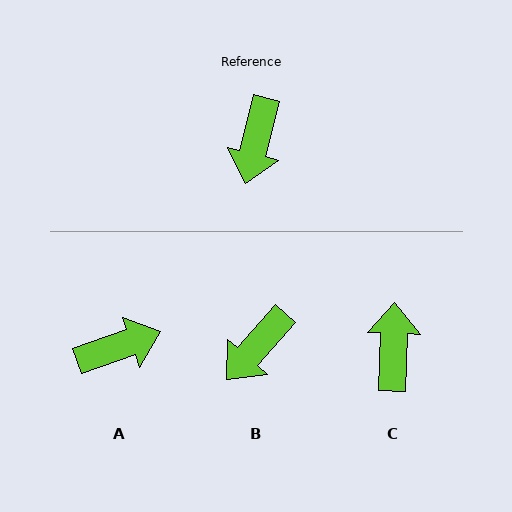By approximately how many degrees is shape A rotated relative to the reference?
Approximately 124 degrees counter-clockwise.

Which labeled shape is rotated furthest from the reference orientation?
C, about 168 degrees away.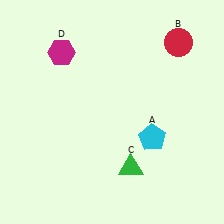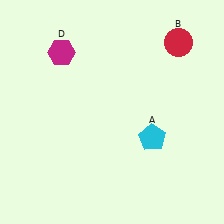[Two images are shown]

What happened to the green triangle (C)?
The green triangle (C) was removed in Image 2. It was in the bottom-right area of Image 1.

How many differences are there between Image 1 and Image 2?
There is 1 difference between the two images.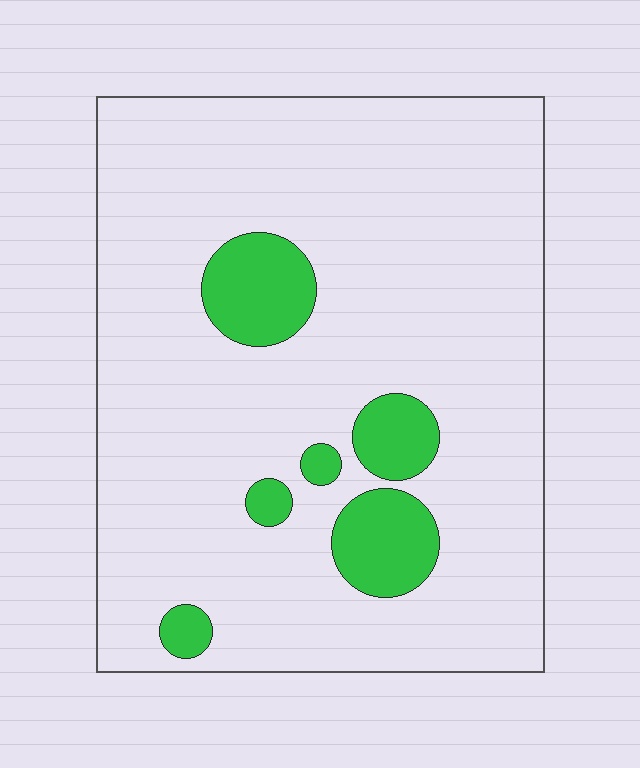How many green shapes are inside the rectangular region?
6.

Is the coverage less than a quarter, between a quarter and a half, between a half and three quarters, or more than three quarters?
Less than a quarter.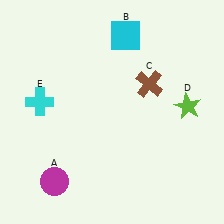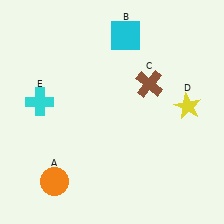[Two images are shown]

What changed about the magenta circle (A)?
In Image 1, A is magenta. In Image 2, it changed to orange.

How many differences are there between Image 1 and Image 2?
There are 2 differences between the two images.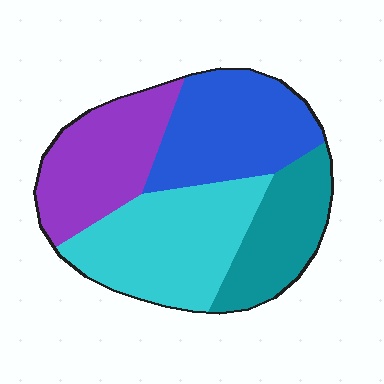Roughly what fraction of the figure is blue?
Blue covers 27% of the figure.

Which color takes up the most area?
Cyan, at roughly 30%.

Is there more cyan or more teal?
Cyan.